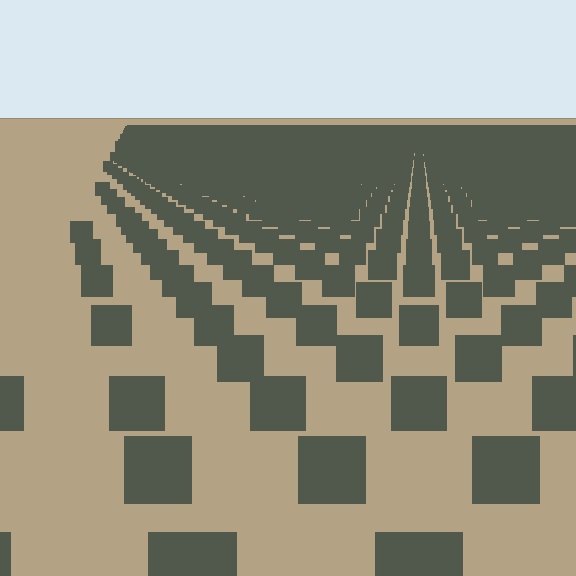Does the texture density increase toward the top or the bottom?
Density increases toward the top.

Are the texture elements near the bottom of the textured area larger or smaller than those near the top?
Larger. Near the bottom, elements are closer to the viewer and appear at a bigger on-screen size.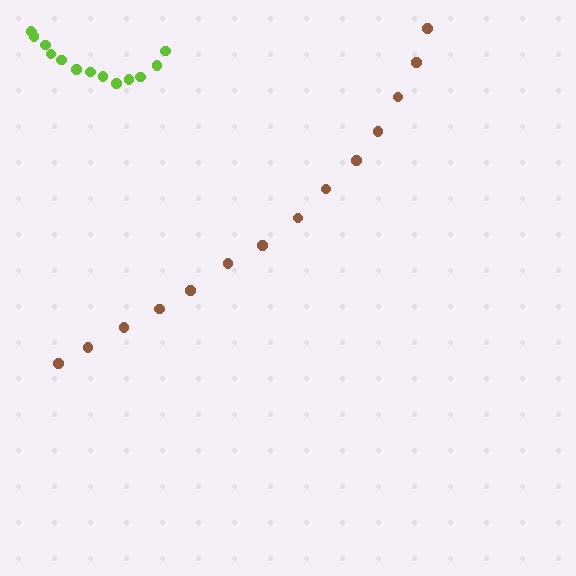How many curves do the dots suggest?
There are 2 distinct paths.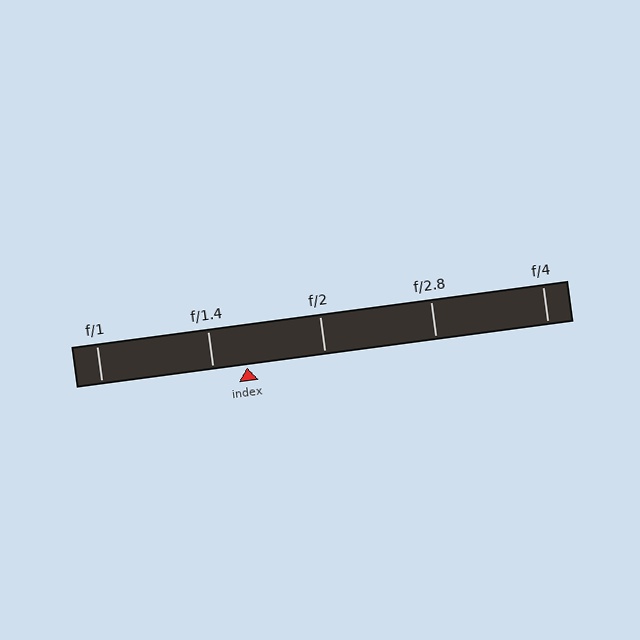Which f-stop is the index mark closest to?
The index mark is closest to f/1.4.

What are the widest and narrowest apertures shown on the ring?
The widest aperture shown is f/1 and the narrowest is f/4.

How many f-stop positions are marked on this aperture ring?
There are 5 f-stop positions marked.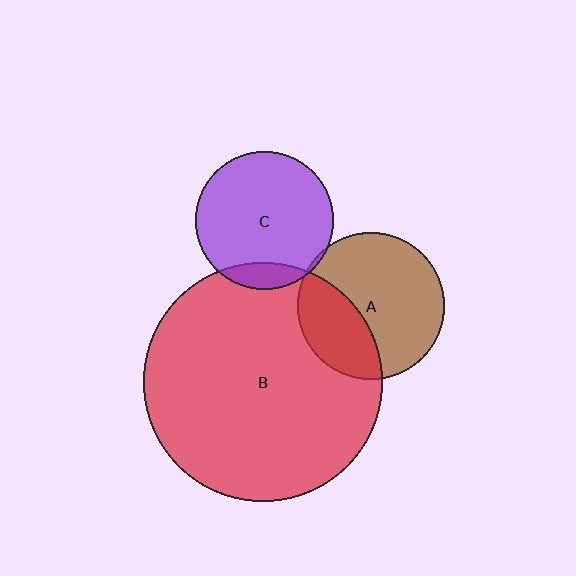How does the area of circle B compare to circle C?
Approximately 3.0 times.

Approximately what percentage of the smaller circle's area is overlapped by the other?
Approximately 10%.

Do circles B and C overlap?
Yes.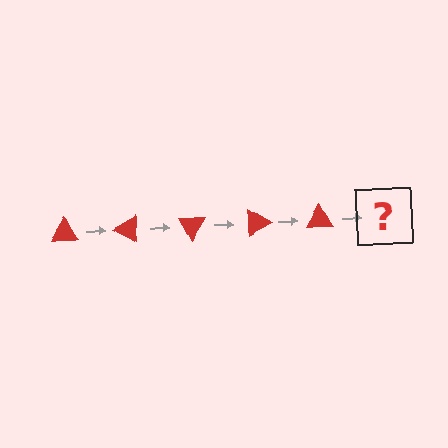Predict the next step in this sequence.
The next step is a red triangle rotated 150 degrees.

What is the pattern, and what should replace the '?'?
The pattern is that the triangle rotates 30 degrees each step. The '?' should be a red triangle rotated 150 degrees.